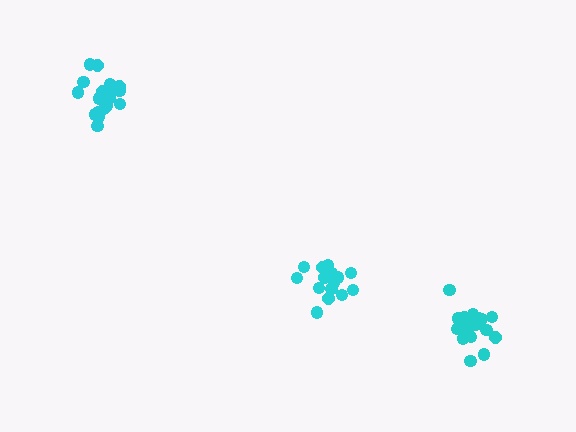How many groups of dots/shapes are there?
There are 3 groups.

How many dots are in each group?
Group 1: 21 dots, Group 2: 21 dots, Group 3: 16 dots (58 total).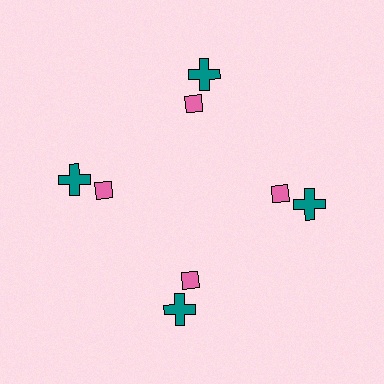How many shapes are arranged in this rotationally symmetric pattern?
There are 8 shapes, arranged in 4 groups of 2.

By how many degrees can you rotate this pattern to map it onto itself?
The pattern maps onto itself every 90 degrees of rotation.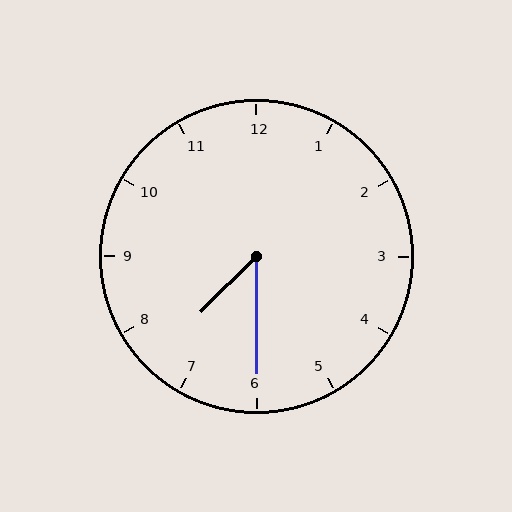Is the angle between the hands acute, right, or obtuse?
It is acute.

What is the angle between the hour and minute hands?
Approximately 45 degrees.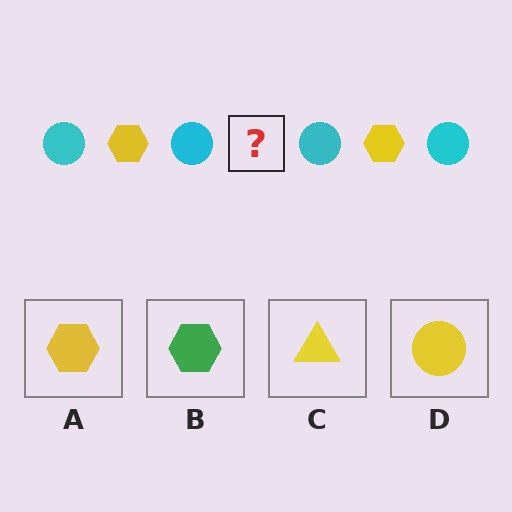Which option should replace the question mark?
Option A.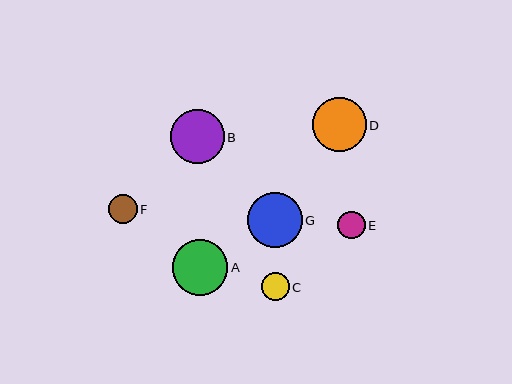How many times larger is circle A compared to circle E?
Circle A is approximately 2.0 times the size of circle E.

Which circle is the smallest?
Circle E is the smallest with a size of approximately 27 pixels.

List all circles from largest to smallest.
From largest to smallest: A, G, D, B, F, C, E.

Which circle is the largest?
Circle A is the largest with a size of approximately 56 pixels.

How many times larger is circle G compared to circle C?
Circle G is approximately 2.0 times the size of circle C.